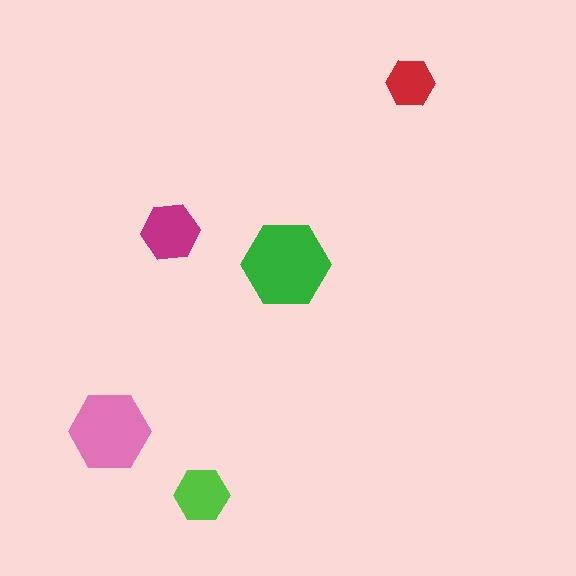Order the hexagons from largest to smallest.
the green one, the pink one, the magenta one, the lime one, the red one.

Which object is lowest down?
The lime hexagon is bottommost.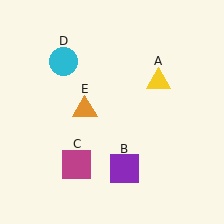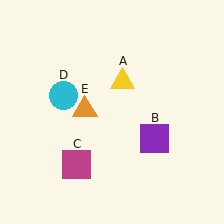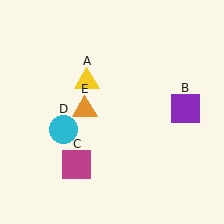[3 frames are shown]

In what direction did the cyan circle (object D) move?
The cyan circle (object D) moved down.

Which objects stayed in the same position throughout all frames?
Magenta square (object C) and orange triangle (object E) remained stationary.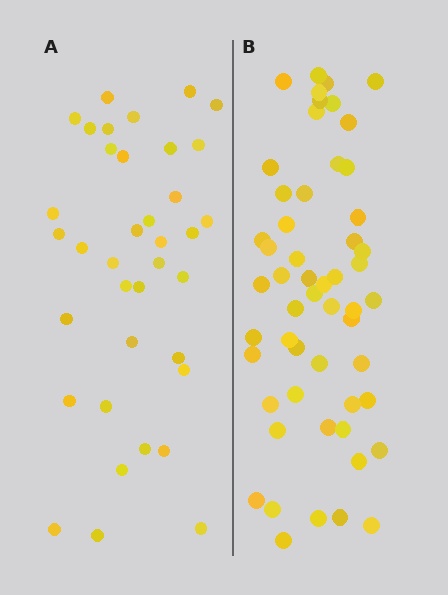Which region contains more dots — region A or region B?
Region B (the right region) has more dots.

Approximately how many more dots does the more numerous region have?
Region B has approximately 15 more dots than region A.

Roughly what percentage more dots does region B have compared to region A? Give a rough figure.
About 45% more.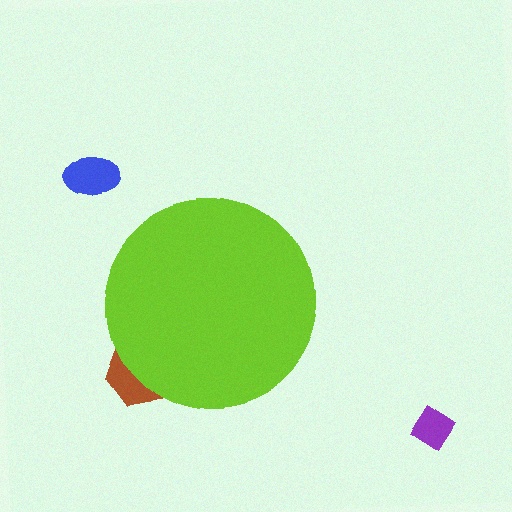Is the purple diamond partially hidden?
No, the purple diamond is fully visible.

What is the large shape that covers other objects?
A lime circle.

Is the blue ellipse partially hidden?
No, the blue ellipse is fully visible.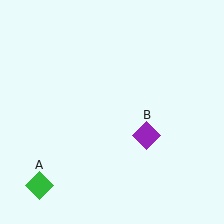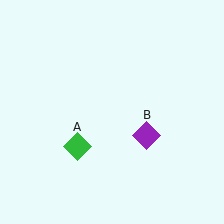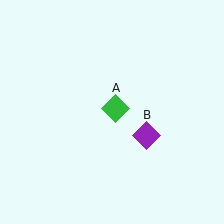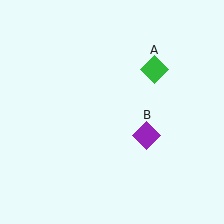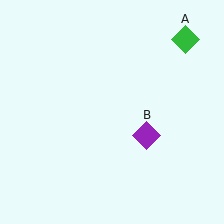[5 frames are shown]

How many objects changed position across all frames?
1 object changed position: green diamond (object A).